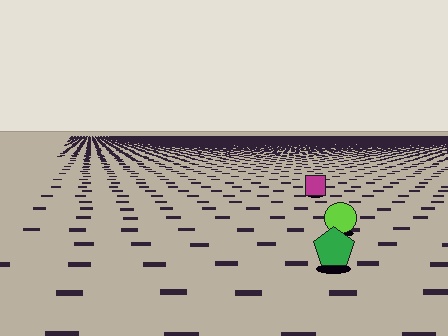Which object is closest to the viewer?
The green pentagon is closest. The texture marks near it are larger and more spread out.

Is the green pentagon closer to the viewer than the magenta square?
Yes. The green pentagon is closer — you can tell from the texture gradient: the ground texture is coarser near it.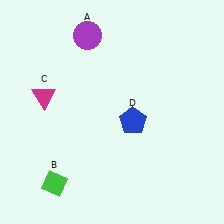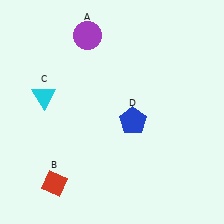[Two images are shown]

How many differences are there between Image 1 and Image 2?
There are 2 differences between the two images.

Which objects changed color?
B changed from green to red. C changed from magenta to cyan.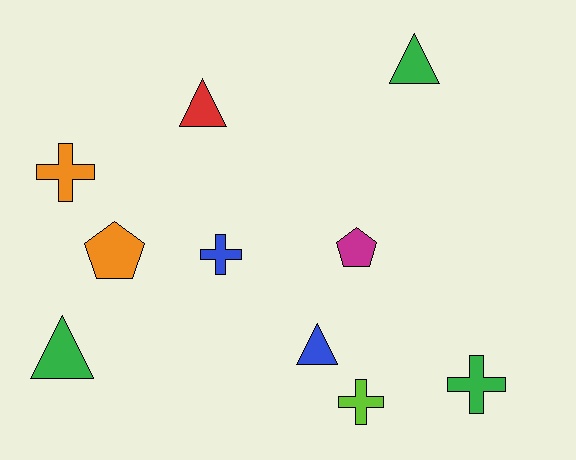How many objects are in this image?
There are 10 objects.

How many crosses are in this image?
There are 4 crosses.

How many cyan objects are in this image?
There are no cyan objects.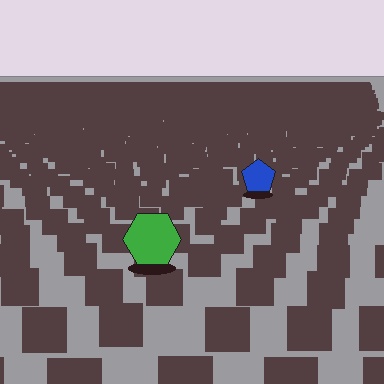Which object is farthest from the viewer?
The blue pentagon is farthest from the viewer. It appears smaller and the ground texture around it is denser.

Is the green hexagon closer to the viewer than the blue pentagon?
Yes. The green hexagon is closer — you can tell from the texture gradient: the ground texture is coarser near it.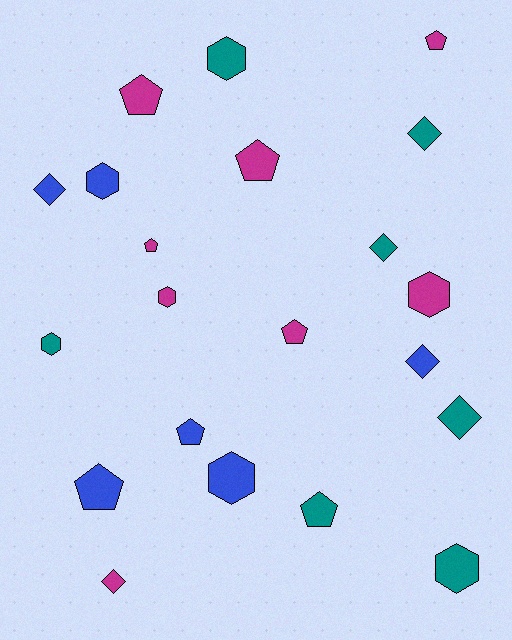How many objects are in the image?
There are 21 objects.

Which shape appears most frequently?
Pentagon, with 8 objects.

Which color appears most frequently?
Magenta, with 8 objects.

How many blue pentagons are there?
There are 2 blue pentagons.